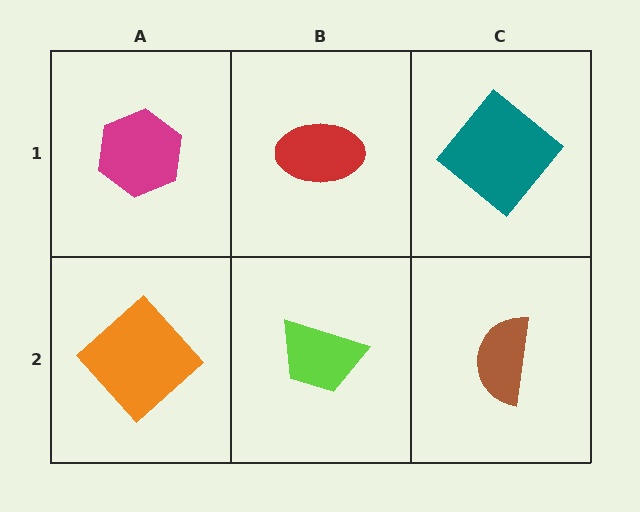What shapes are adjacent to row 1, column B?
A lime trapezoid (row 2, column B), a magenta hexagon (row 1, column A), a teal diamond (row 1, column C).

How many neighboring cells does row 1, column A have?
2.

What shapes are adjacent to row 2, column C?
A teal diamond (row 1, column C), a lime trapezoid (row 2, column B).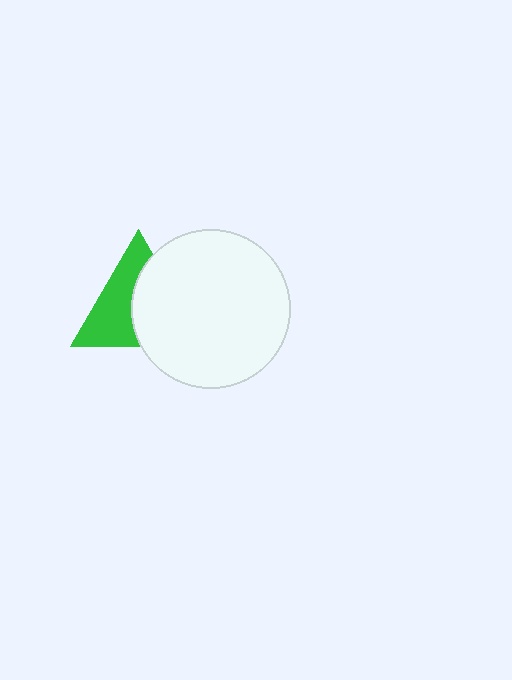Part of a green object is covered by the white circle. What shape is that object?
It is a triangle.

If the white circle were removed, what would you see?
You would see the complete green triangle.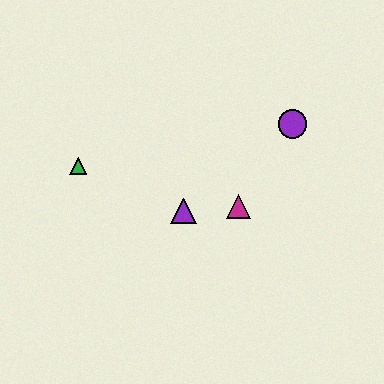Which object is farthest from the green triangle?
The purple circle is farthest from the green triangle.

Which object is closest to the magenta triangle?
The purple triangle is closest to the magenta triangle.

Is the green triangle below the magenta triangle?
No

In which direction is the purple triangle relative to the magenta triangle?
The purple triangle is to the left of the magenta triangle.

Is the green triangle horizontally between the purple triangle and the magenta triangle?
No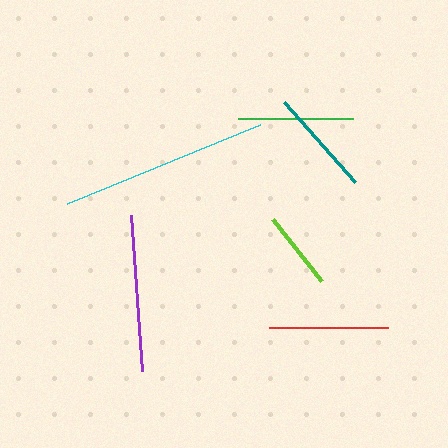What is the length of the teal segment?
The teal segment is approximately 107 pixels long.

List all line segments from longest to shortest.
From longest to shortest: cyan, purple, red, green, teal, lime.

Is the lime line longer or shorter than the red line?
The red line is longer than the lime line.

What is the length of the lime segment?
The lime segment is approximately 79 pixels long.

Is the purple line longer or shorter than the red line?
The purple line is longer than the red line.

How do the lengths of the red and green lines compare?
The red and green lines are approximately the same length.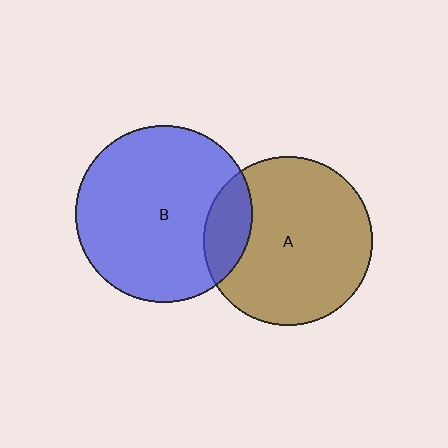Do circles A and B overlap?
Yes.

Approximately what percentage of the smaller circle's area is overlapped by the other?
Approximately 15%.